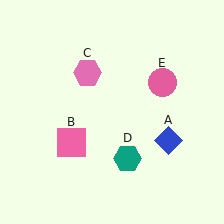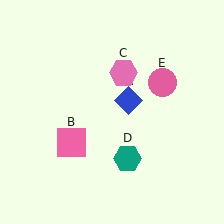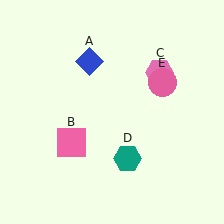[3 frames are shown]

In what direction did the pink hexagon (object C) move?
The pink hexagon (object C) moved right.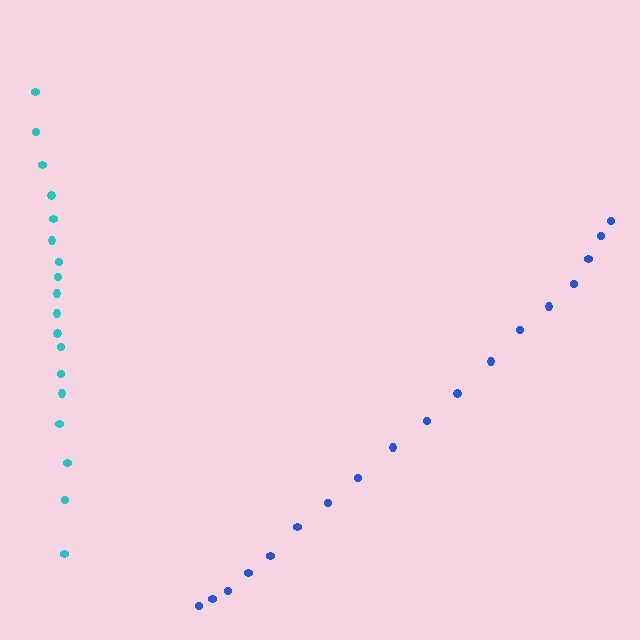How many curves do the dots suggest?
There are 2 distinct paths.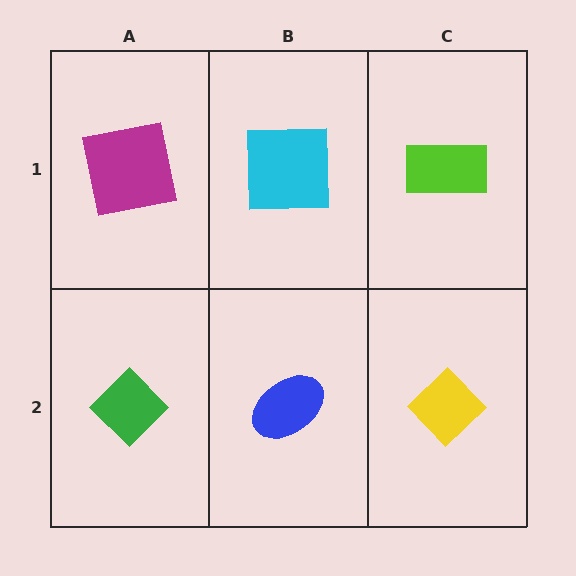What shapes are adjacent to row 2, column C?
A lime rectangle (row 1, column C), a blue ellipse (row 2, column B).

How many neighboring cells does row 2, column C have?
2.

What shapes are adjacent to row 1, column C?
A yellow diamond (row 2, column C), a cyan square (row 1, column B).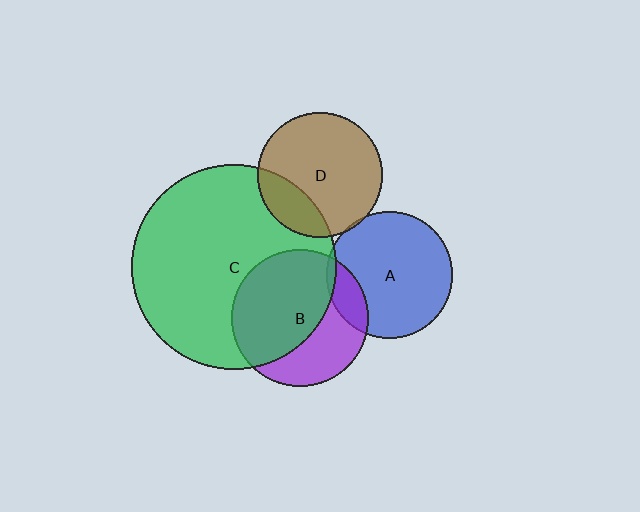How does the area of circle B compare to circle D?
Approximately 1.2 times.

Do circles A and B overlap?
Yes.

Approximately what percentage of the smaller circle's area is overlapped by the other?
Approximately 15%.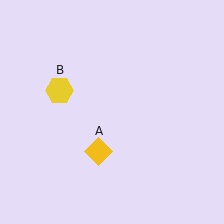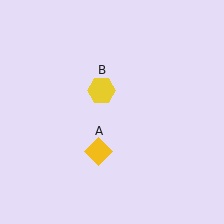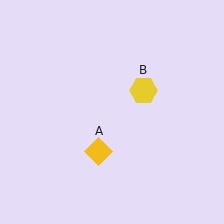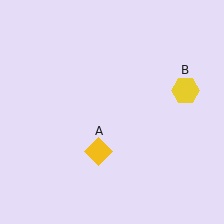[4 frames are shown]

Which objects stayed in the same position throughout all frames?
Yellow diamond (object A) remained stationary.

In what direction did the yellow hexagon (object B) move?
The yellow hexagon (object B) moved right.